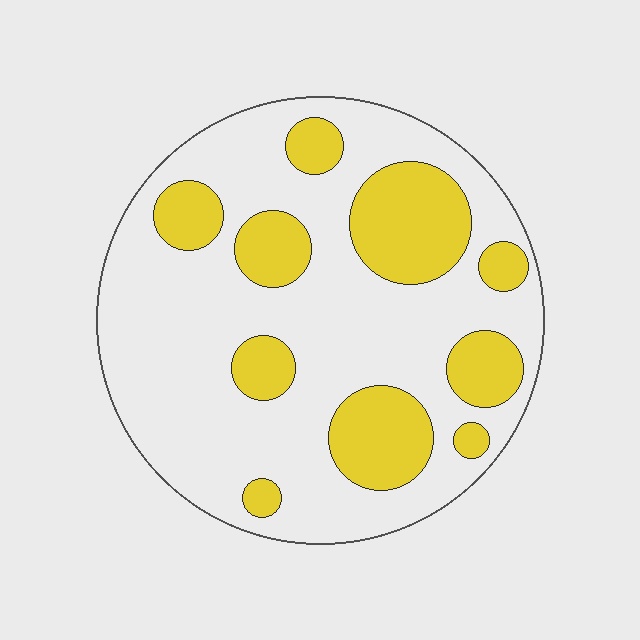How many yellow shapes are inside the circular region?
10.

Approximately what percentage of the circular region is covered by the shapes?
Approximately 30%.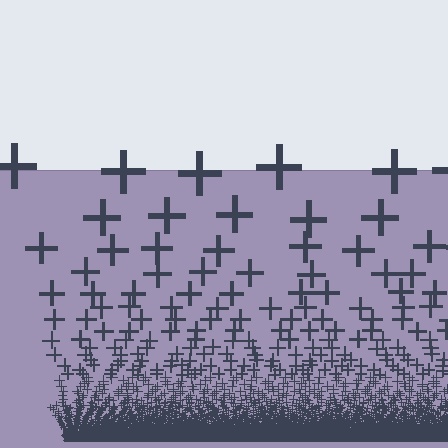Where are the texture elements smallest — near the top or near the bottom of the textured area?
Near the bottom.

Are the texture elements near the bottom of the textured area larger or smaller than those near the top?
Smaller. The gradient is inverted — elements near the bottom are smaller and denser.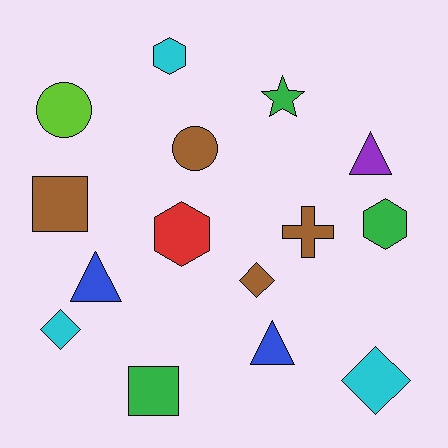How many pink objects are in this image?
There are no pink objects.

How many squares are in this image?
There are 2 squares.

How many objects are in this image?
There are 15 objects.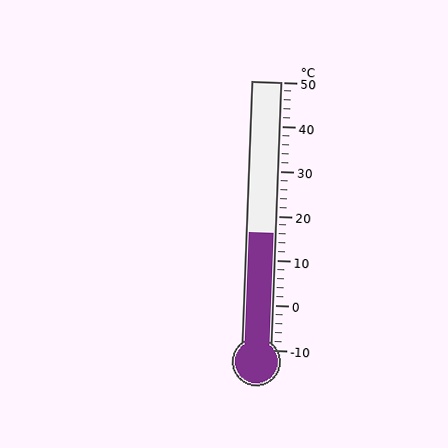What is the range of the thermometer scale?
The thermometer scale ranges from -10°C to 50°C.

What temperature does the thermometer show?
The thermometer shows approximately 16°C.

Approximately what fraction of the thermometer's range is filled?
The thermometer is filled to approximately 45% of its range.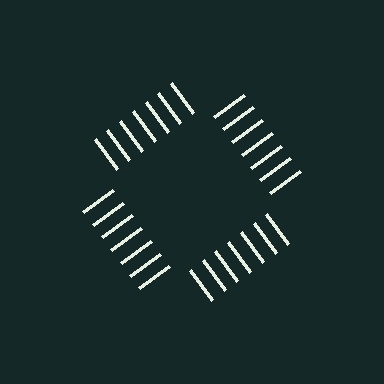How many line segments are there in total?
28 — 7 along each of the 4 edges.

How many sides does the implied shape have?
4 sides — the line-ends trace a square.